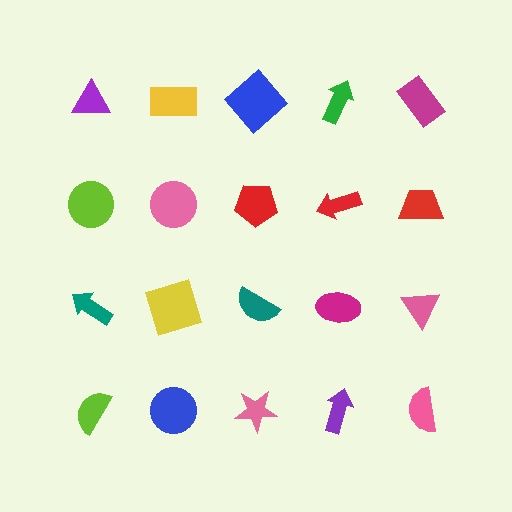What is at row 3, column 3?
A teal semicircle.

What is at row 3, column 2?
A yellow square.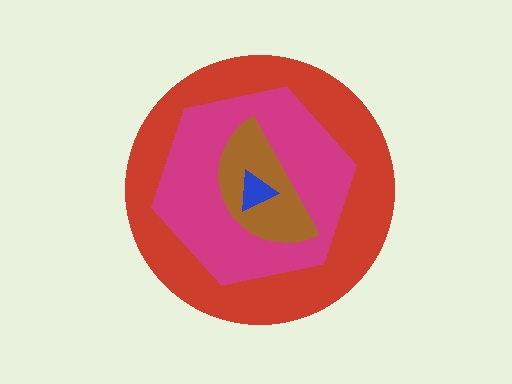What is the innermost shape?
The blue triangle.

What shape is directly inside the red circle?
The magenta hexagon.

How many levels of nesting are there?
4.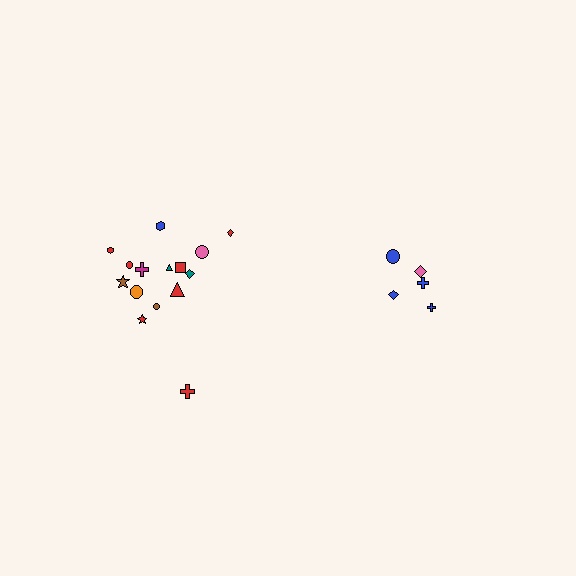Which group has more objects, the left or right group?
The left group.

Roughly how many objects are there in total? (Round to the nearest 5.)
Roughly 20 objects in total.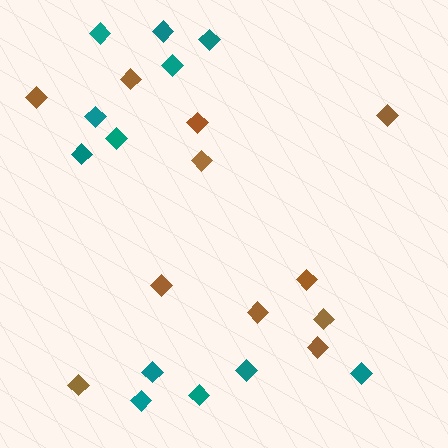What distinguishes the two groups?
There are 2 groups: one group of brown diamonds (11) and one group of teal diamonds (12).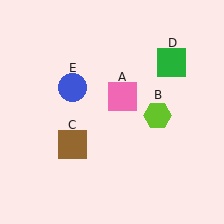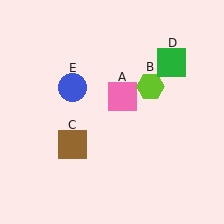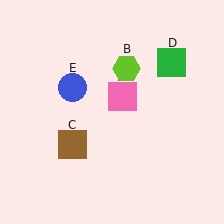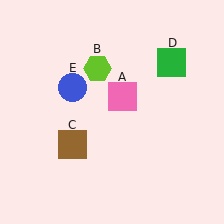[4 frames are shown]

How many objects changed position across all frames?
1 object changed position: lime hexagon (object B).